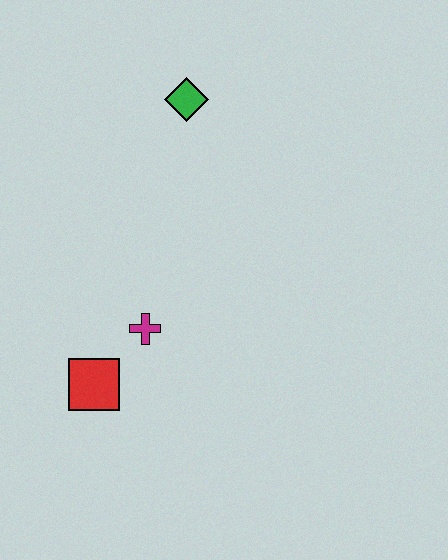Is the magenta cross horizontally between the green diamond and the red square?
Yes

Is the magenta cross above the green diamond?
No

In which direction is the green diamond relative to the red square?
The green diamond is above the red square.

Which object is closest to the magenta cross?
The red square is closest to the magenta cross.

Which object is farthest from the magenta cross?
The green diamond is farthest from the magenta cross.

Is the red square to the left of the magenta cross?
Yes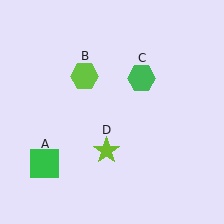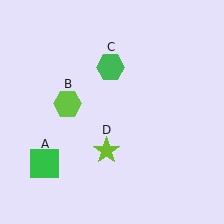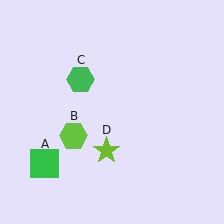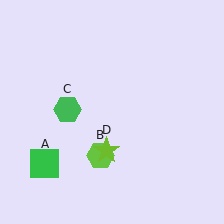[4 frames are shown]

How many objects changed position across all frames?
2 objects changed position: lime hexagon (object B), green hexagon (object C).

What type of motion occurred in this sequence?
The lime hexagon (object B), green hexagon (object C) rotated counterclockwise around the center of the scene.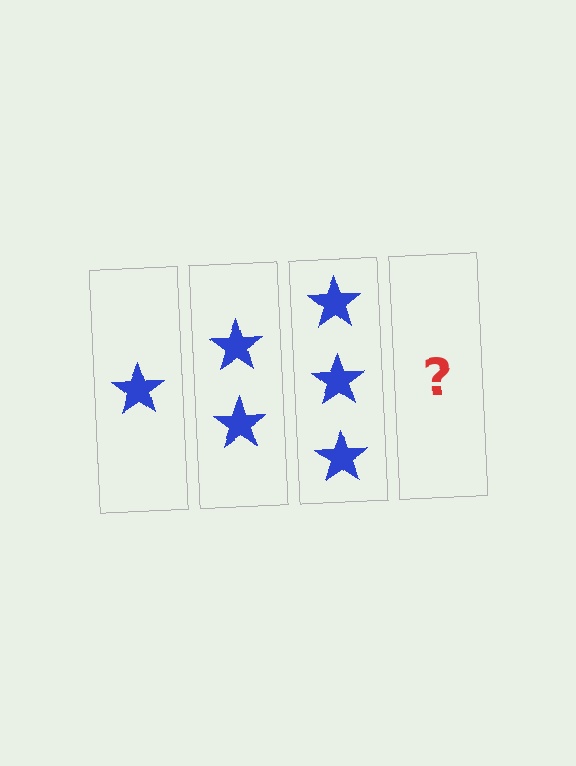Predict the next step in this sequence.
The next step is 4 stars.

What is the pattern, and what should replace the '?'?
The pattern is that each step adds one more star. The '?' should be 4 stars.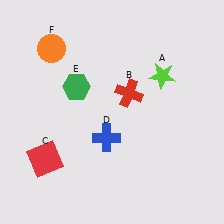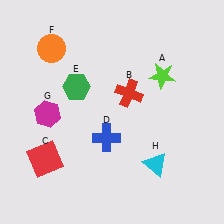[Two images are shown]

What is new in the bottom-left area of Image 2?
A magenta hexagon (G) was added in the bottom-left area of Image 2.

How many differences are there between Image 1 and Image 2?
There are 2 differences between the two images.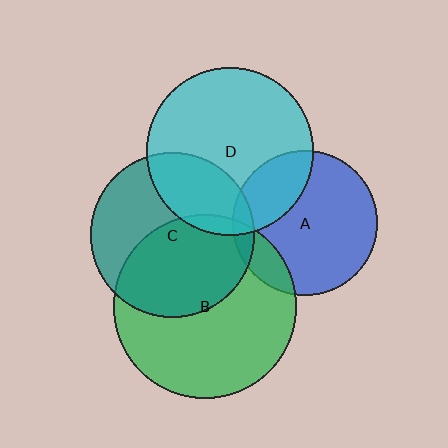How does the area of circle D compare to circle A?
Approximately 1.3 times.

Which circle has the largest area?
Circle B (green).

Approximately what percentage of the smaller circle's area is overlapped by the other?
Approximately 15%.